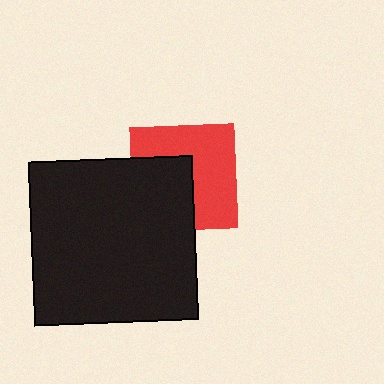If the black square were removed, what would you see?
You would see the complete red square.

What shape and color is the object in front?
The object in front is a black square.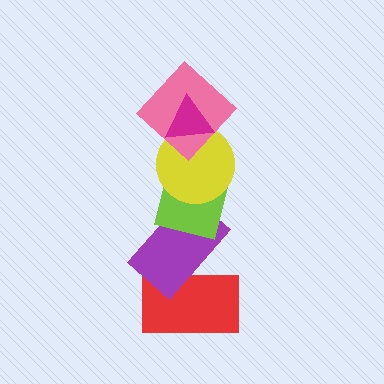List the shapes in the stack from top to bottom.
From top to bottom: the magenta triangle, the pink diamond, the yellow circle, the lime square, the purple rectangle, the red rectangle.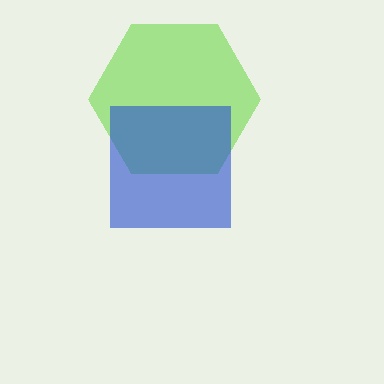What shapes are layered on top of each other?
The layered shapes are: a lime hexagon, a blue square.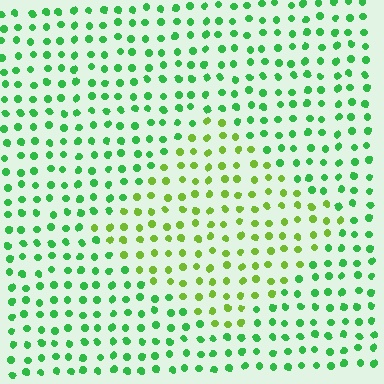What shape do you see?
I see a diamond.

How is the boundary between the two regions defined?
The boundary is defined purely by a slight shift in hue (about 39 degrees). Spacing, size, and orientation are identical on both sides.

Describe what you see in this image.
The image is filled with small green elements in a uniform arrangement. A diamond-shaped region is visible where the elements are tinted to a slightly different hue, forming a subtle color boundary.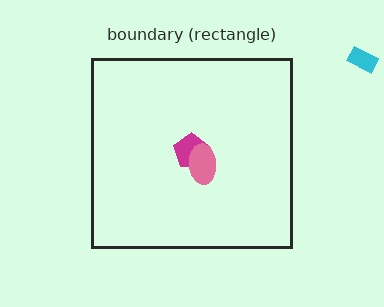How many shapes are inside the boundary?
2 inside, 1 outside.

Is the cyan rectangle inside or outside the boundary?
Outside.